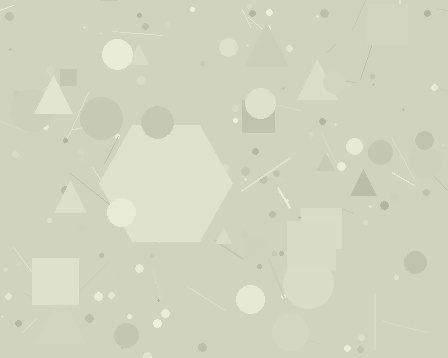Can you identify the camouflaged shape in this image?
The camouflaged shape is a hexagon.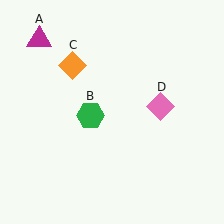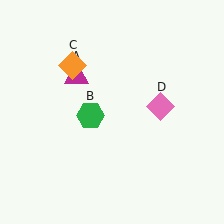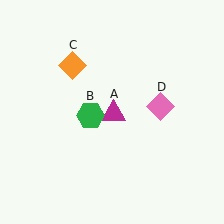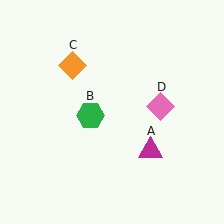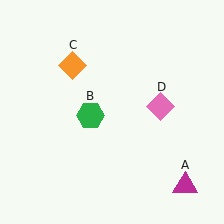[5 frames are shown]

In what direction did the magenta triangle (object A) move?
The magenta triangle (object A) moved down and to the right.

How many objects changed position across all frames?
1 object changed position: magenta triangle (object A).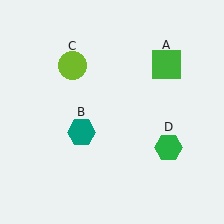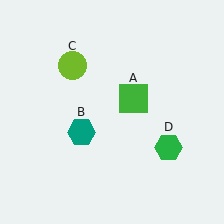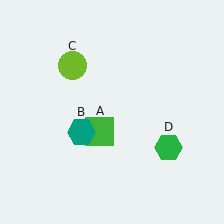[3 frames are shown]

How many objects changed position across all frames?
1 object changed position: green square (object A).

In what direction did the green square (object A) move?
The green square (object A) moved down and to the left.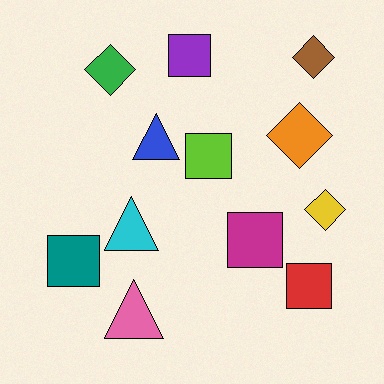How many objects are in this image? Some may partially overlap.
There are 12 objects.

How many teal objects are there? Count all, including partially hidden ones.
There is 1 teal object.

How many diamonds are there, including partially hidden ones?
There are 4 diamonds.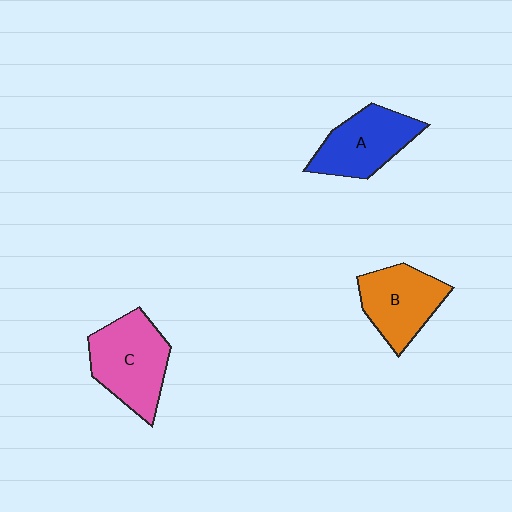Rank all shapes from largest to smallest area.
From largest to smallest: C (pink), A (blue), B (orange).